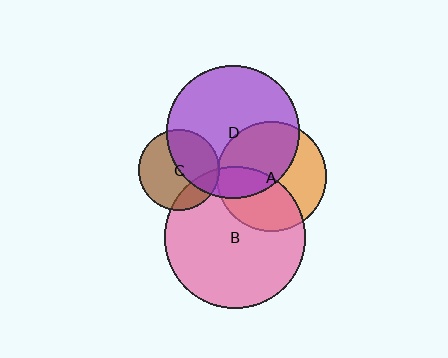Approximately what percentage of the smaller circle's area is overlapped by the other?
Approximately 45%.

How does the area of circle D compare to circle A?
Approximately 1.5 times.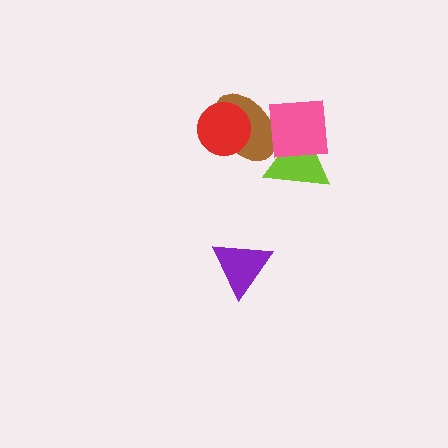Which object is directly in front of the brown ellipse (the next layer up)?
The lime triangle is directly in front of the brown ellipse.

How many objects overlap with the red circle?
1 object overlaps with the red circle.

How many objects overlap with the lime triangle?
2 objects overlap with the lime triangle.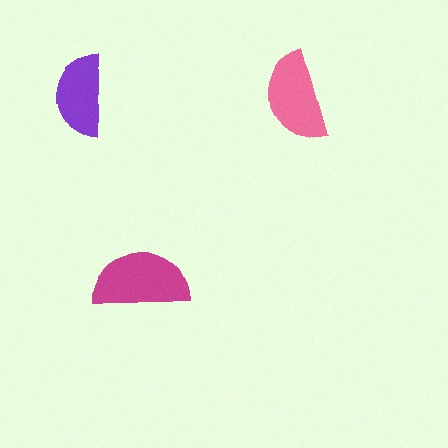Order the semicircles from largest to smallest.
the magenta one, the pink one, the purple one.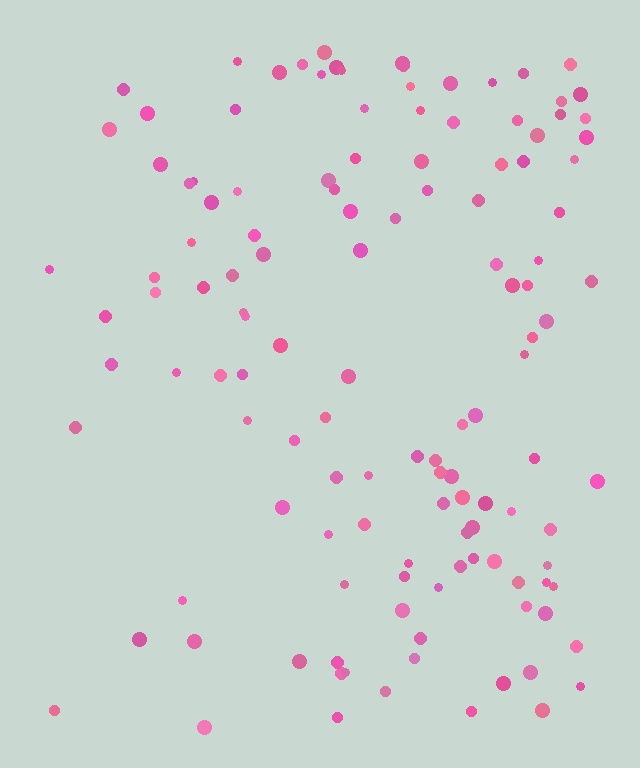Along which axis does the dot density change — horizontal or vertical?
Horizontal.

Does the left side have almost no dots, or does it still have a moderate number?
Still a moderate number, just noticeably fewer than the right.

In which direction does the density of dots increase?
From left to right, with the right side densest.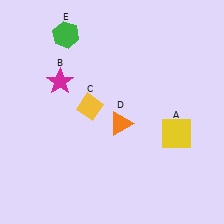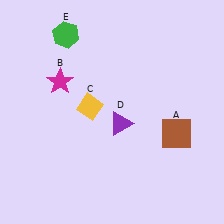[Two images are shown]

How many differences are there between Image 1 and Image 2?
There are 2 differences between the two images.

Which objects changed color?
A changed from yellow to brown. D changed from orange to purple.